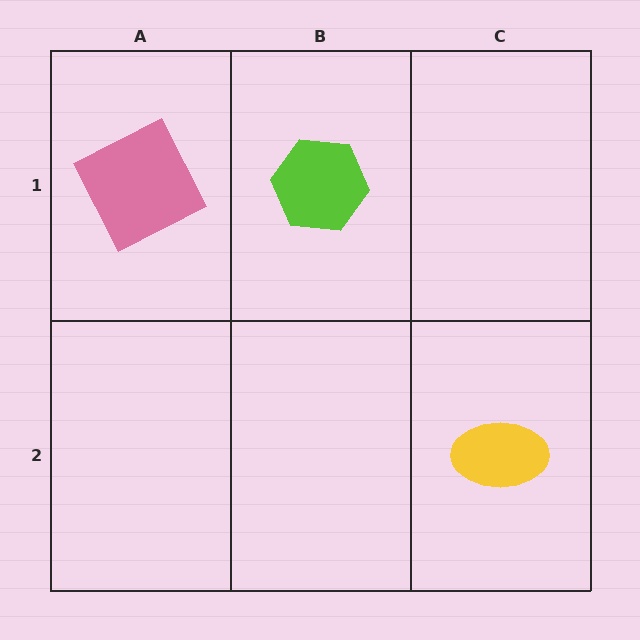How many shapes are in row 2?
1 shape.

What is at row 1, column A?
A pink square.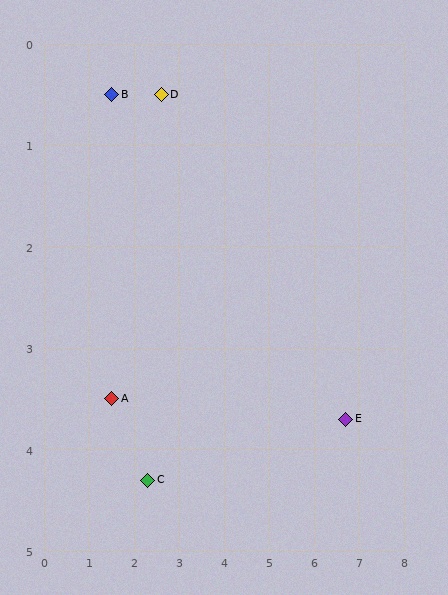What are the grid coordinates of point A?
Point A is at approximately (1.5, 3.5).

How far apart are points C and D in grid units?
Points C and D are about 3.8 grid units apart.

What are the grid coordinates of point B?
Point B is at approximately (1.5, 0.5).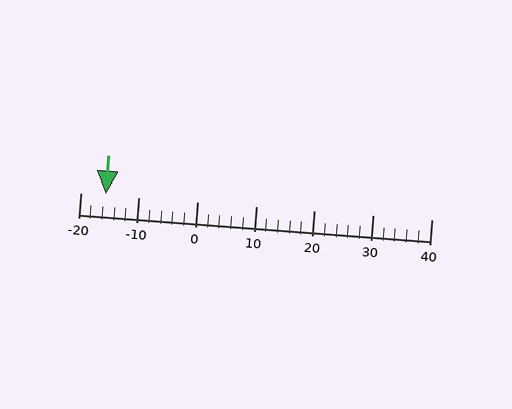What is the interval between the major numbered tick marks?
The major tick marks are spaced 10 units apart.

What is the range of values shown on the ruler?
The ruler shows values from -20 to 40.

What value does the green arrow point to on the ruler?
The green arrow points to approximately -16.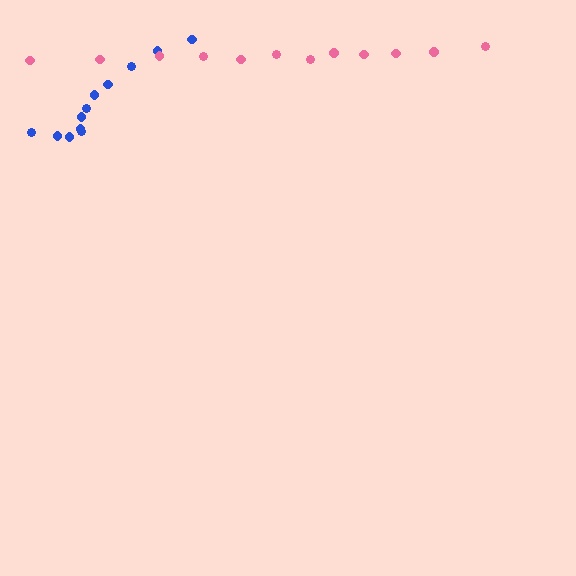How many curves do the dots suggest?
There are 2 distinct paths.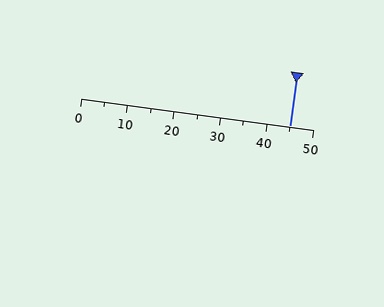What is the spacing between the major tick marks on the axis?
The major ticks are spaced 10 apart.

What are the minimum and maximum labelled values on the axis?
The axis runs from 0 to 50.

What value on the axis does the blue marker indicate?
The marker indicates approximately 45.